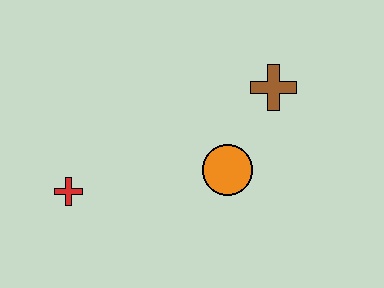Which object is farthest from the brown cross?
The red cross is farthest from the brown cross.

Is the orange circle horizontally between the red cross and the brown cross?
Yes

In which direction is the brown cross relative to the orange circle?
The brown cross is above the orange circle.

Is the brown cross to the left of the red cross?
No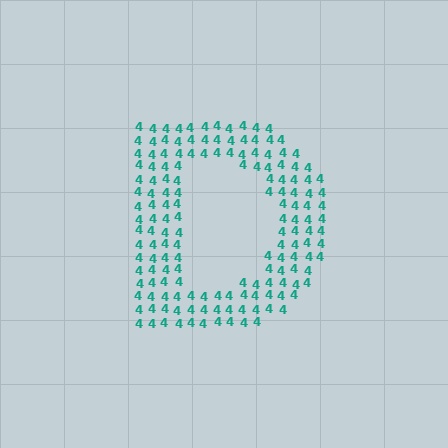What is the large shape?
The large shape is the letter D.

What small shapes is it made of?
It is made of small digit 4's.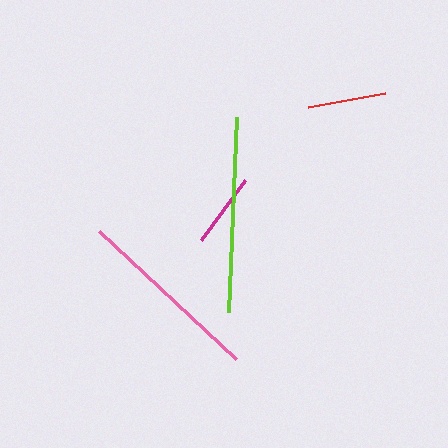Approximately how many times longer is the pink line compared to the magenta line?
The pink line is approximately 2.5 times the length of the magenta line.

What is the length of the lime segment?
The lime segment is approximately 195 pixels long.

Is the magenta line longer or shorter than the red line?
The red line is longer than the magenta line.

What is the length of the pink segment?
The pink segment is approximately 187 pixels long.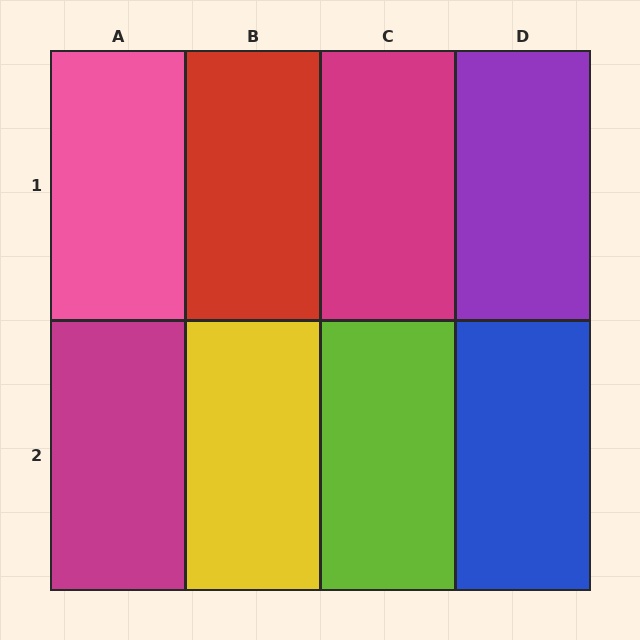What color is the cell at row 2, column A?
Magenta.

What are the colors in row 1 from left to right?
Pink, red, magenta, purple.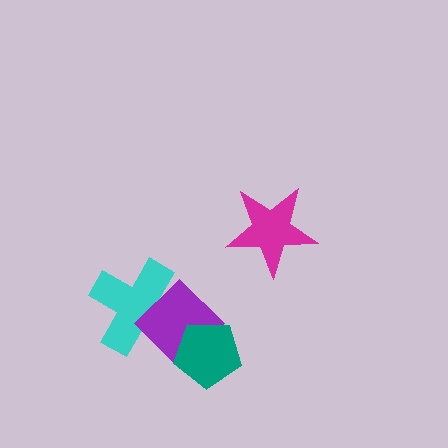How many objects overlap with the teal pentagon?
1 object overlaps with the teal pentagon.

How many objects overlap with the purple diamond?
2 objects overlap with the purple diamond.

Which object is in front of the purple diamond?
The teal pentagon is in front of the purple diamond.